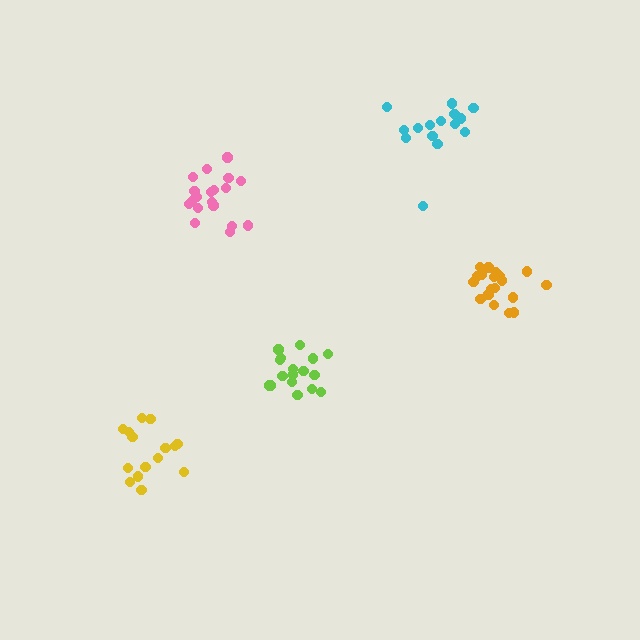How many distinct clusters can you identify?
There are 5 distinct clusters.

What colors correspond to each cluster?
The clusters are colored: cyan, yellow, orange, pink, lime.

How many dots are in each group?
Group 1: 15 dots, Group 2: 15 dots, Group 3: 19 dots, Group 4: 19 dots, Group 5: 17 dots (85 total).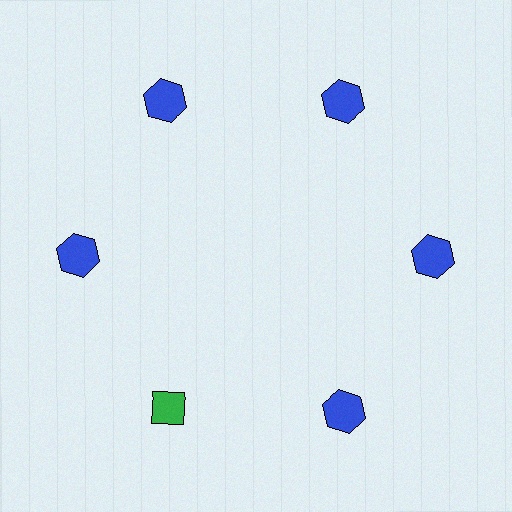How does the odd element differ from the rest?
It differs in both color (green instead of blue) and shape (diamond instead of hexagon).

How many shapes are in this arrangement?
There are 6 shapes arranged in a ring pattern.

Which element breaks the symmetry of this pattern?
The green diamond at roughly the 7 o'clock position breaks the symmetry. All other shapes are blue hexagons.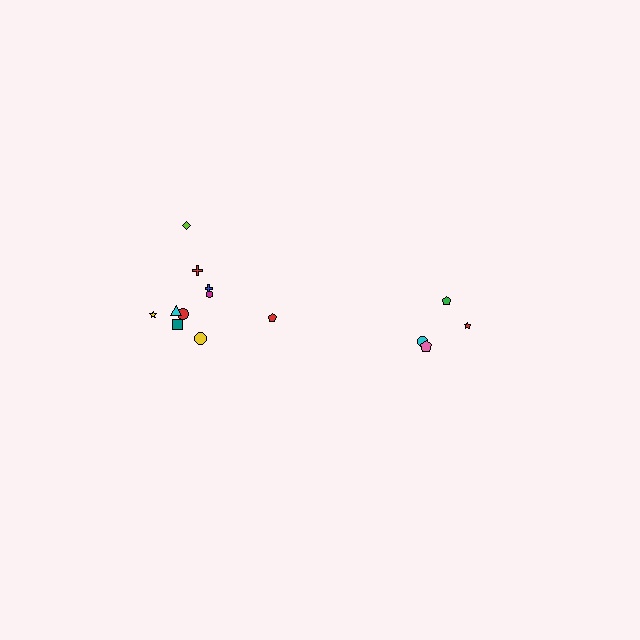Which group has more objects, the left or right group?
The left group.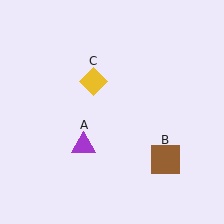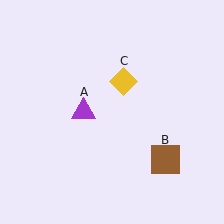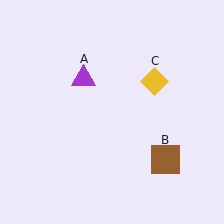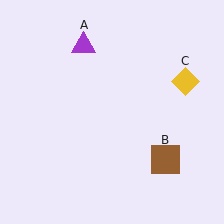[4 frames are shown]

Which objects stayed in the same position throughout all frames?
Brown square (object B) remained stationary.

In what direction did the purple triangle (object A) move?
The purple triangle (object A) moved up.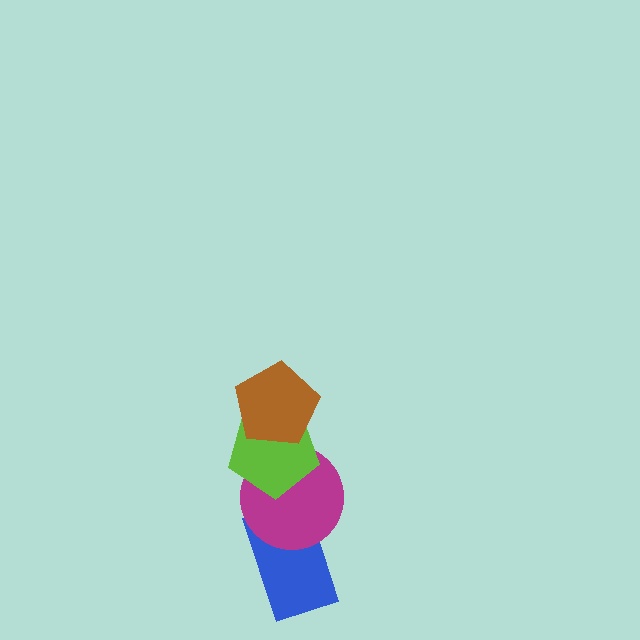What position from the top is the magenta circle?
The magenta circle is 3rd from the top.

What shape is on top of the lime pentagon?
The brown pentagon is on top of the lime pentagon.